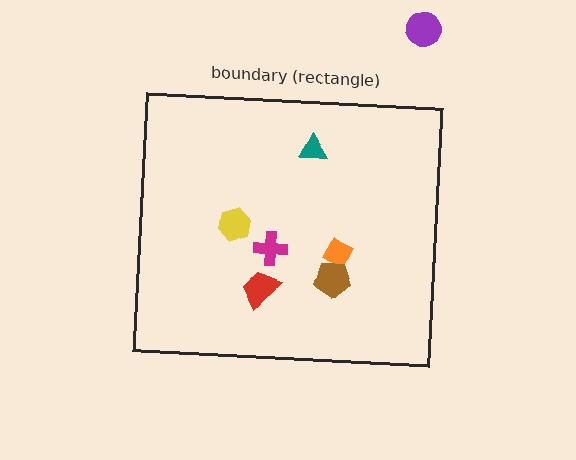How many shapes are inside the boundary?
6 inside, 1 outside.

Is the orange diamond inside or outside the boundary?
Inside.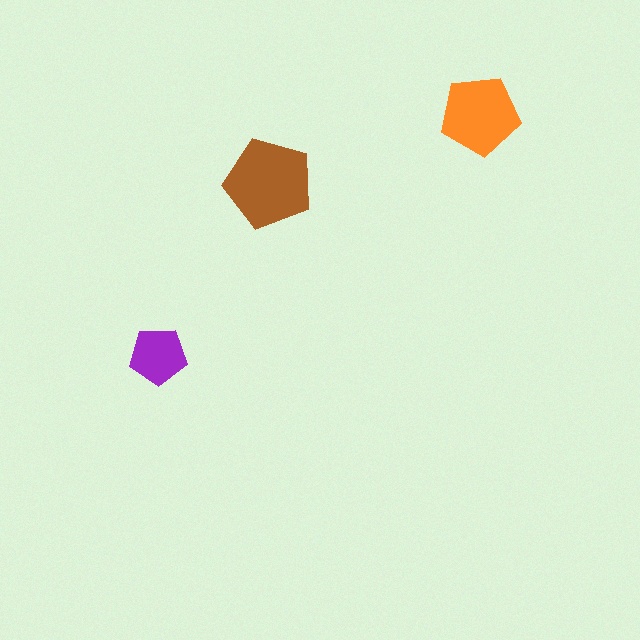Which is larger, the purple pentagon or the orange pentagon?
The orange one.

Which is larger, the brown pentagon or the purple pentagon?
The brown one.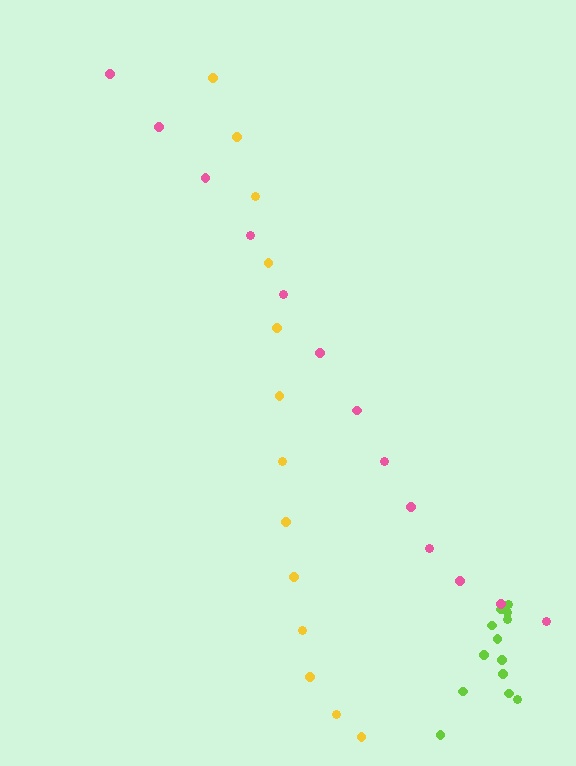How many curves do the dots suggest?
There are 3 distinct paths.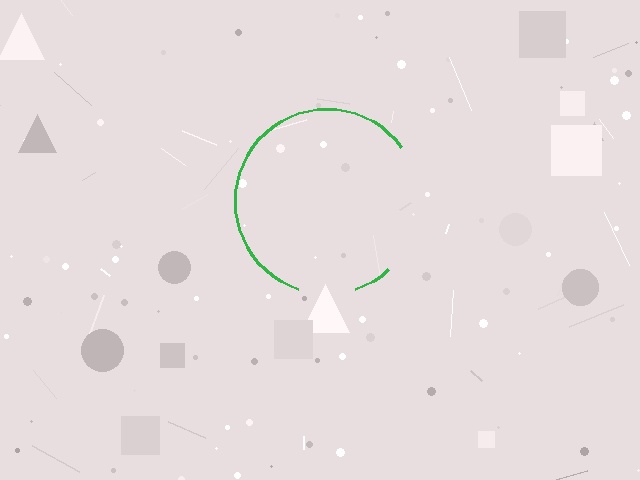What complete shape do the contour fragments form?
The contour fragments form a circle.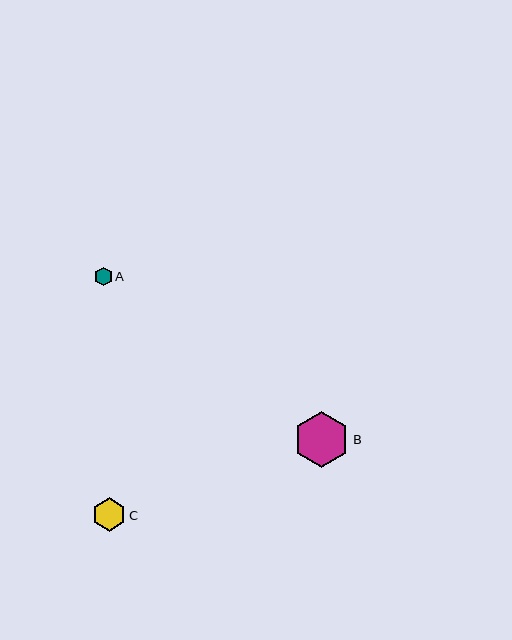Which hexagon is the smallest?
Hexagon A is the smallest with a size of approximately 19 pixels.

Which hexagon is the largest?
Hexagon B is the largest with a size of approximately 56 pixels.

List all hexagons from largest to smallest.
From largest to smallest: B, C, A.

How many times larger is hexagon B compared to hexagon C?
Hexagon B is approximately 1.7 times the size of hexagon C.